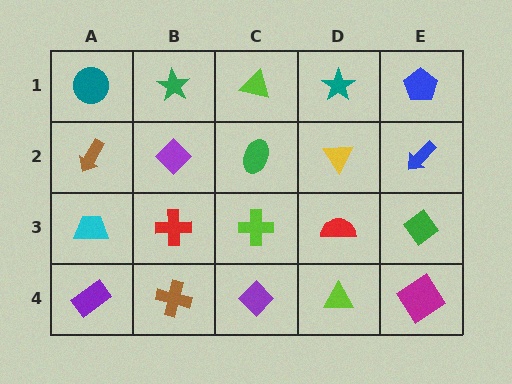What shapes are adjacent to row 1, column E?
A blue arrow (row 2, column E), a teal star (row 1, column D).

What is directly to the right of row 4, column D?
A magenta diamond.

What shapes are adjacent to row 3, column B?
A purple diamond (row 2, column B), a brown cross (row 4, column B), a cyan trapezoid (row 3, column A), a lime cross (row 3, column C).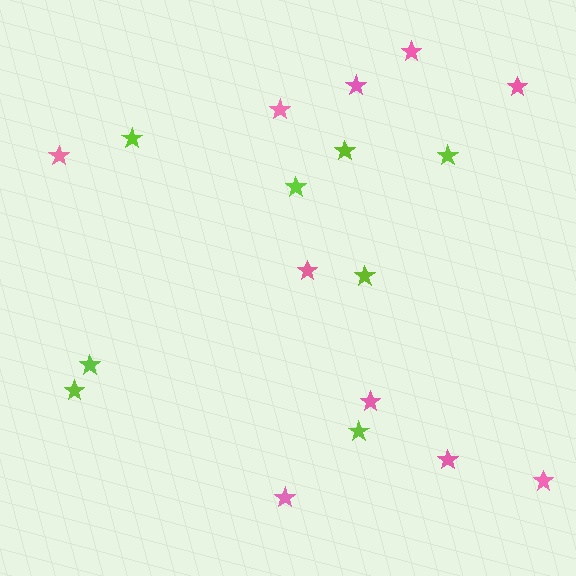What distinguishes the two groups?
There are 2 groups: one group of lime stars (8) and one group of pink stars (10).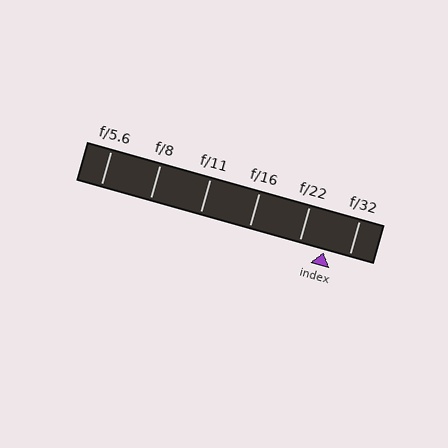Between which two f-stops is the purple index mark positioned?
The index mark is between f/22 and f/32.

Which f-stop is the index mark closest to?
The index mark is closest to f/32.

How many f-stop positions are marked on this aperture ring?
There are 6 f-stop positions marked.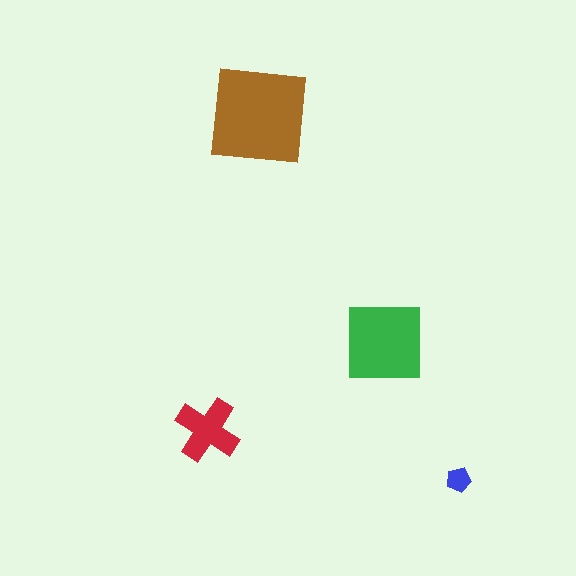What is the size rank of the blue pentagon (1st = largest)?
4th.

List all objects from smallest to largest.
The blue pentagon, the red cross, the green square, the brown square.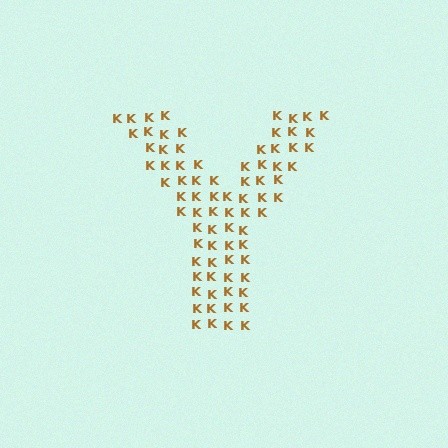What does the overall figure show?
The overall figure shows the letter Y.